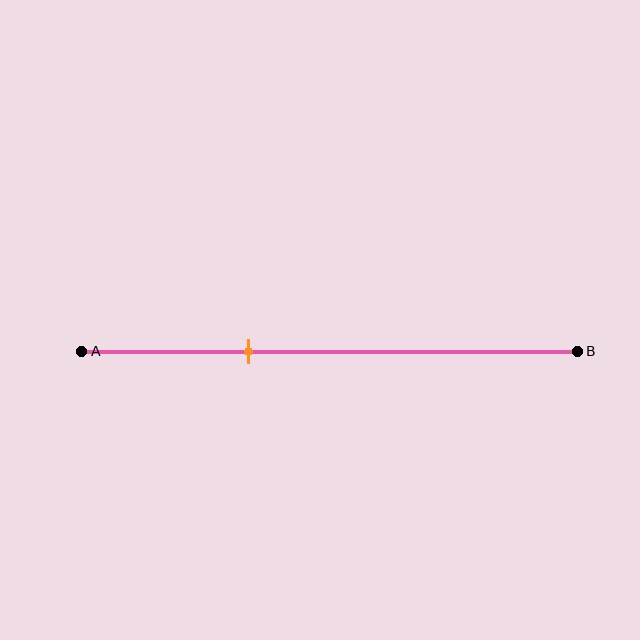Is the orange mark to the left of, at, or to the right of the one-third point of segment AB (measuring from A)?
The orange mark is approximately at the one-third point of segment AB.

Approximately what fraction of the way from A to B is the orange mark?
The orange mark is approximately 35% of the way from A to B.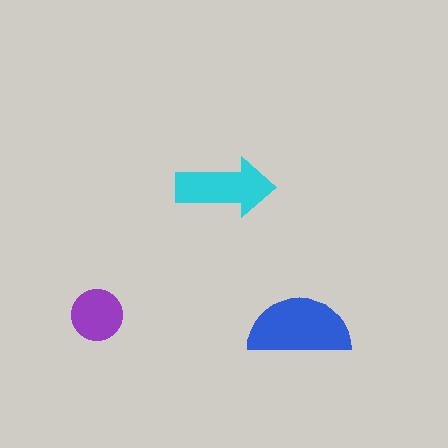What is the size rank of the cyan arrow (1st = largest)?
2nd.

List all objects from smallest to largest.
The purple circle, the cyan arrow, the blue semicircle.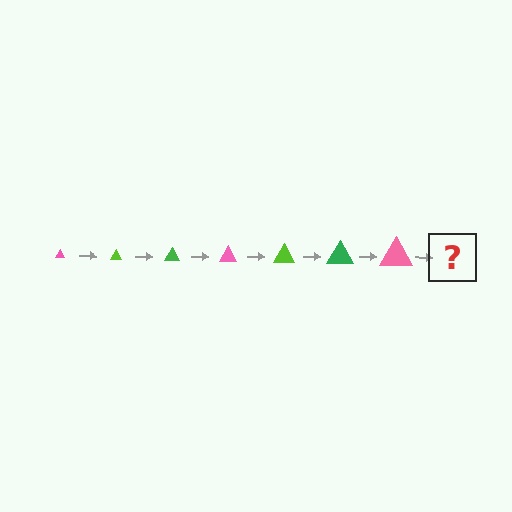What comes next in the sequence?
The next element should be a lime triangle, larger than the previous one.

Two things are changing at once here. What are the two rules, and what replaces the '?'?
The two rules are that the triangle grows larger each step and the color cycles through pink, lime, and green. The '?' should be a lime triangle, larger than the previous one.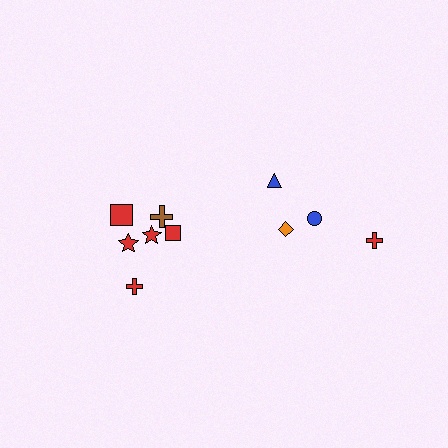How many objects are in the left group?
There are 6 objects.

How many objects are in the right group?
There are 4 objects.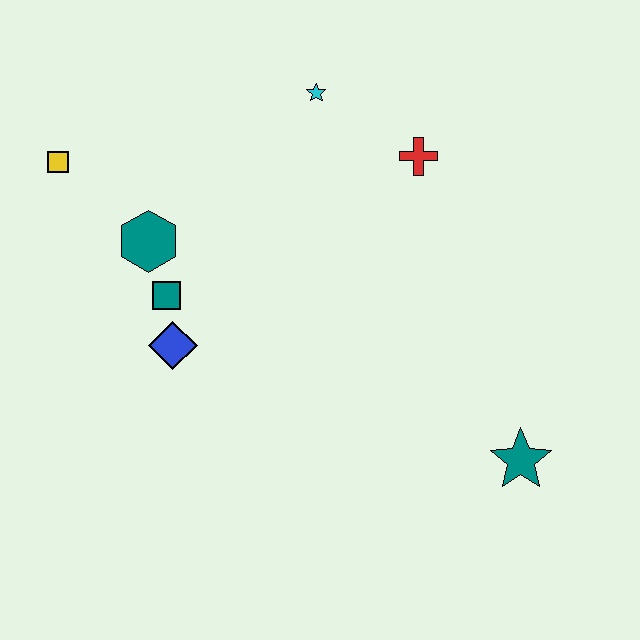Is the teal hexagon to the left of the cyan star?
Yes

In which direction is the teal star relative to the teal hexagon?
The teal star is to the right of the teal hexagon.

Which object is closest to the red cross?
The cyan star is closest to the red cross.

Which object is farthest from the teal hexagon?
The teal star is farthest from the teal hexagon.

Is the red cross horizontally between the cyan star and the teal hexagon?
No